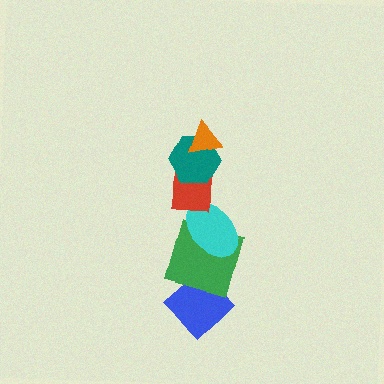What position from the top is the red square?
The red square is 3rd from the top.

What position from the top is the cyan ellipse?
The cyan ellipse is 4th from the top.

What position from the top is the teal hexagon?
The teal hexagon is 2nd from the top.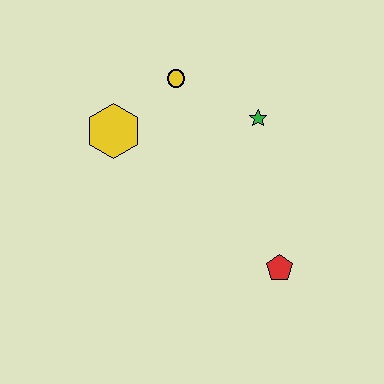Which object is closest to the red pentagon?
The green star is closest to the red pentagon.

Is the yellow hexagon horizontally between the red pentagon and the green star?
No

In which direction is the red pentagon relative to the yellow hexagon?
The red pentagon is to the right of the yellow hexagon.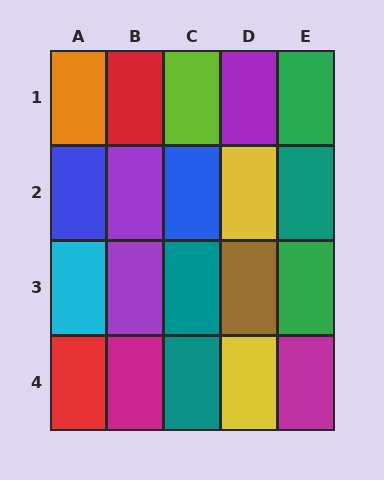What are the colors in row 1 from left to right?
Orange, red, lime, purple, green.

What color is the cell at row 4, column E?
Magenta.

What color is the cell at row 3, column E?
Green.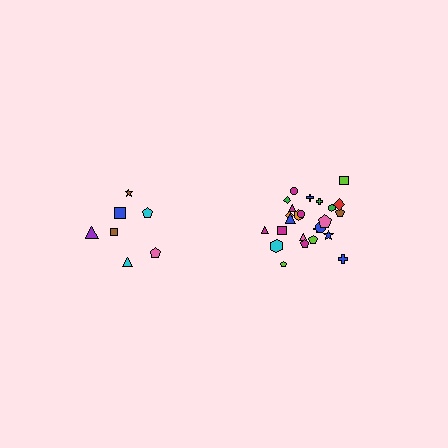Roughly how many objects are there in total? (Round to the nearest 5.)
Roughly 30 objects in total.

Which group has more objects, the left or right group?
The right group.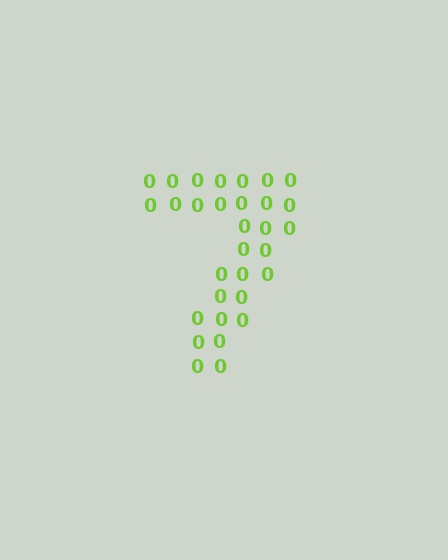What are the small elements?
The small elements are digit 0's.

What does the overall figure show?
The overall figure shows the digit 7.